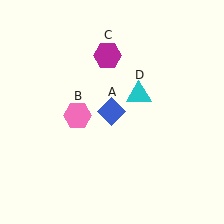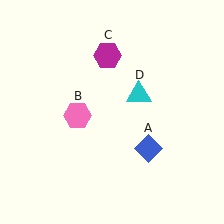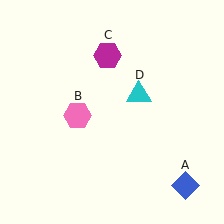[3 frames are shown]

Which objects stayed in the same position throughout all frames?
Pink hexagon (object B) and magenta hexagon (object C) and cyan triangle (object D) remained stationary.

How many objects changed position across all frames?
1 object changed position: blue diamond (object A).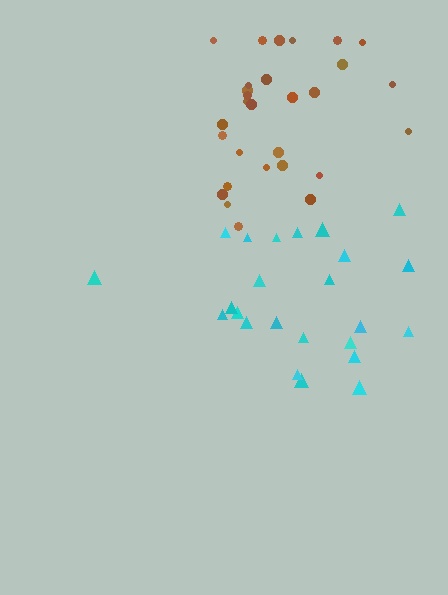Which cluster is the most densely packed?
Brown.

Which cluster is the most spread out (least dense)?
Cyan.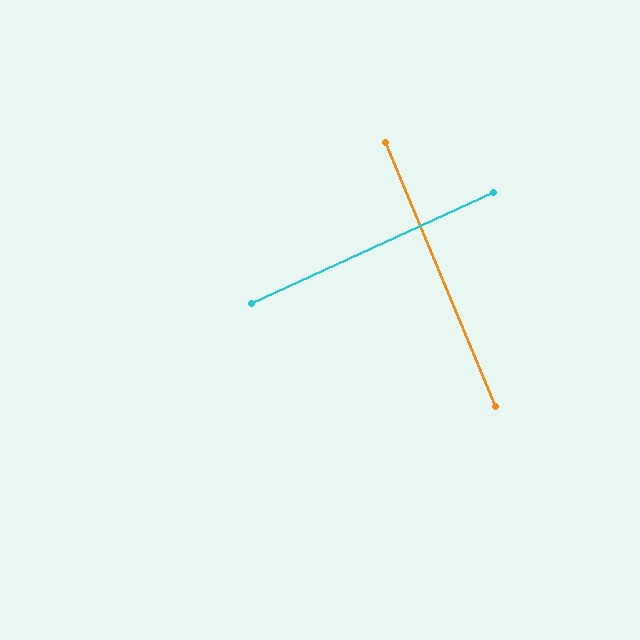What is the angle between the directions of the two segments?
Approximately 88 degrees.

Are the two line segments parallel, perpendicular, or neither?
Perpendicular — they meet at approximately 88°.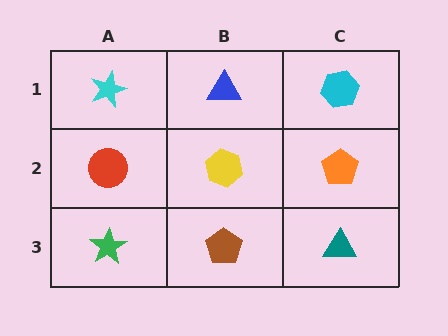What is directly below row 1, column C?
An orange pentagon.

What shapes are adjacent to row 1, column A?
A red circle (row 2, column A), a blue triangle (row 1, column B).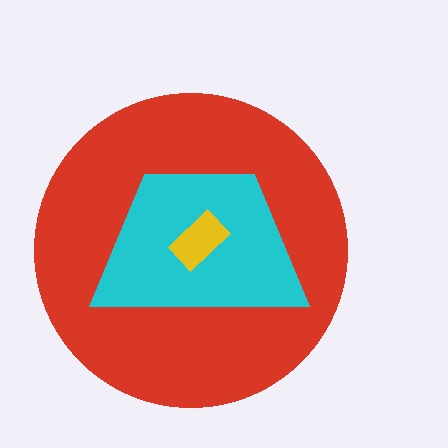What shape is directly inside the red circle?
The cyan trapezoid.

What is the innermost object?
The yellow rectangle.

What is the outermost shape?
The red circle.